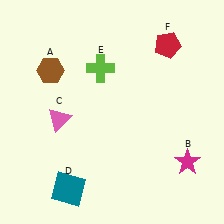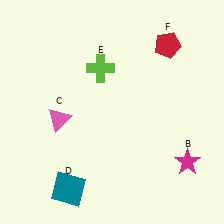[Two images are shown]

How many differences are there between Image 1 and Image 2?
There is 1 difference between the two images.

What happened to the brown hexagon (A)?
The brown hexagon (A) was removed in Image 2. It was in the top-left area of Image 1.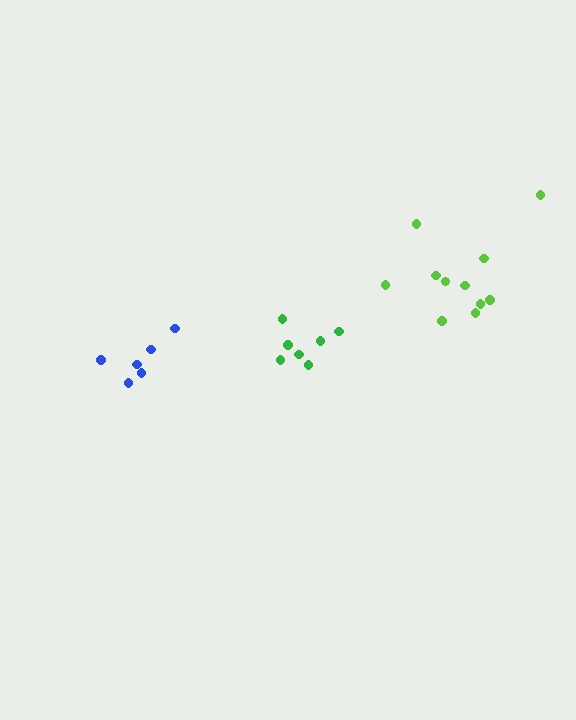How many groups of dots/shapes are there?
There are 3 groups.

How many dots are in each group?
Group 1: 11 dots, Group 2: 7 dots, Group 3: 6 dots (24 total).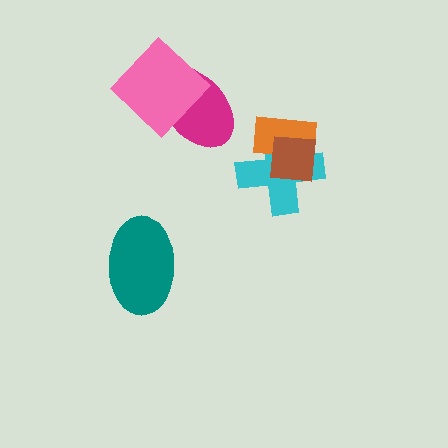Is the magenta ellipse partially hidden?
Yes, it is partially covered by another shape.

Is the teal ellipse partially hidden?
No, no other shape covers it.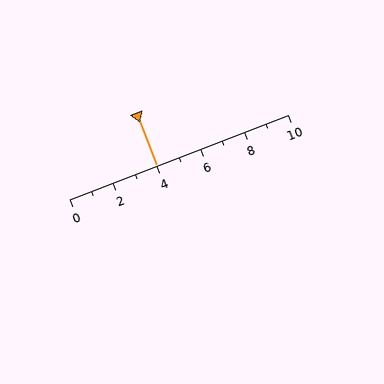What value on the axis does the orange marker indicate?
The marker indicates approximately 4.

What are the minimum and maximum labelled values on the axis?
The axis runs from 0 to 10.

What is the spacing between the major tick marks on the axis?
The major ticks are spaced 2 apart.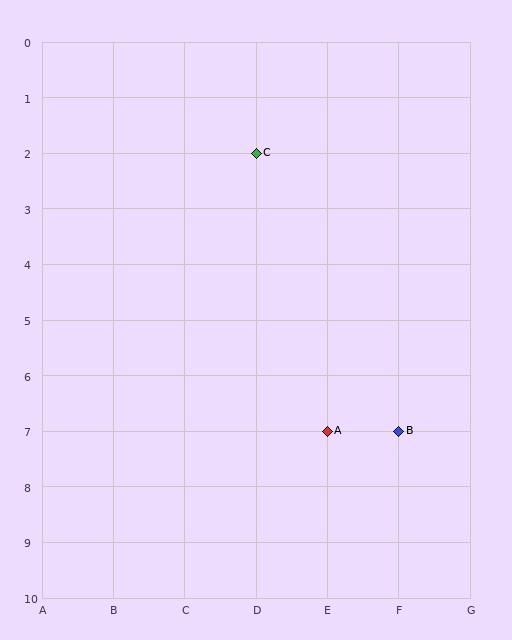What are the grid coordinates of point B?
Point B is at grid coordinates (F, 7).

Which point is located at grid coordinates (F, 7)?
Point B is at (F, 7).